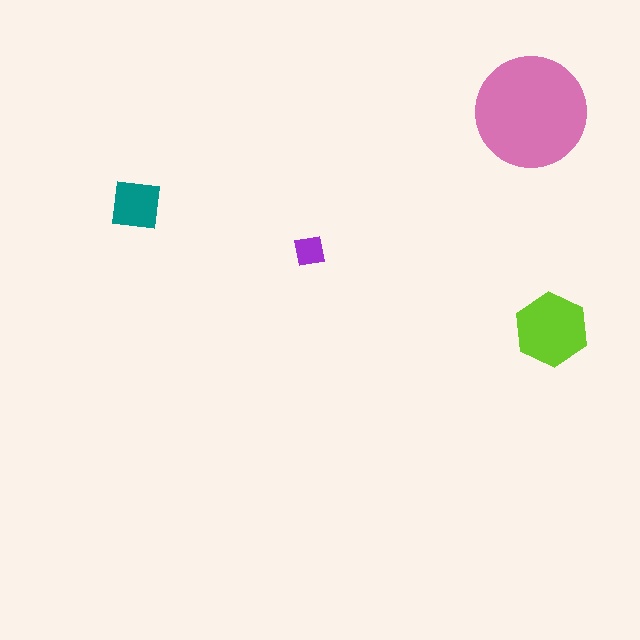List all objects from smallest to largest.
The purple square, the teal square, the lime hexagon, the pink circle.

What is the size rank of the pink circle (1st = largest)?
1st.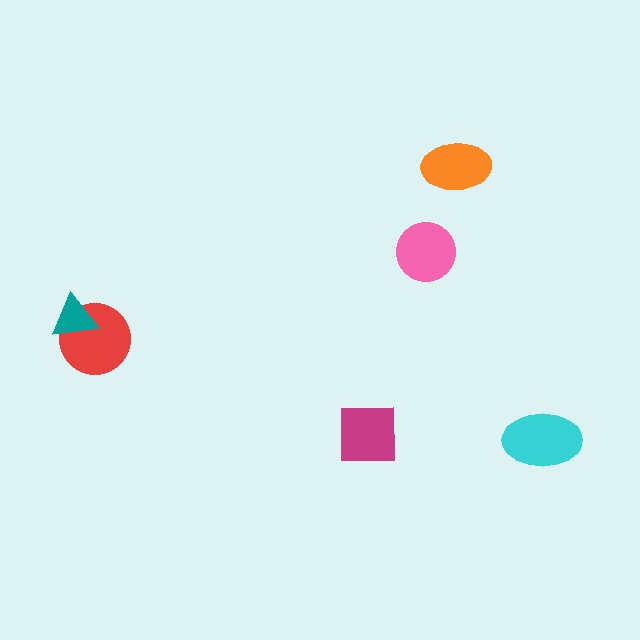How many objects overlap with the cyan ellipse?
0 objects overlap with the cyan ellipse.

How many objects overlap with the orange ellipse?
0 objects overlap with the orange ellipse.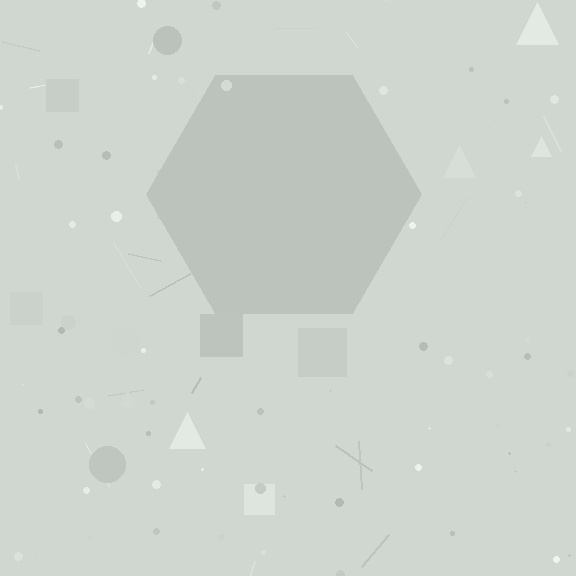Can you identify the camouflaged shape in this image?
The camouflaged shape is a hexagon.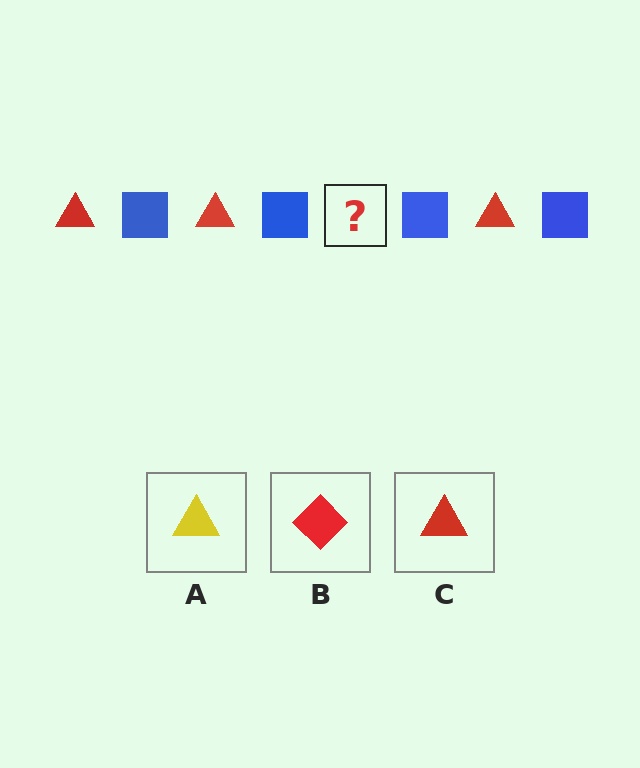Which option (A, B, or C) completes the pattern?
C.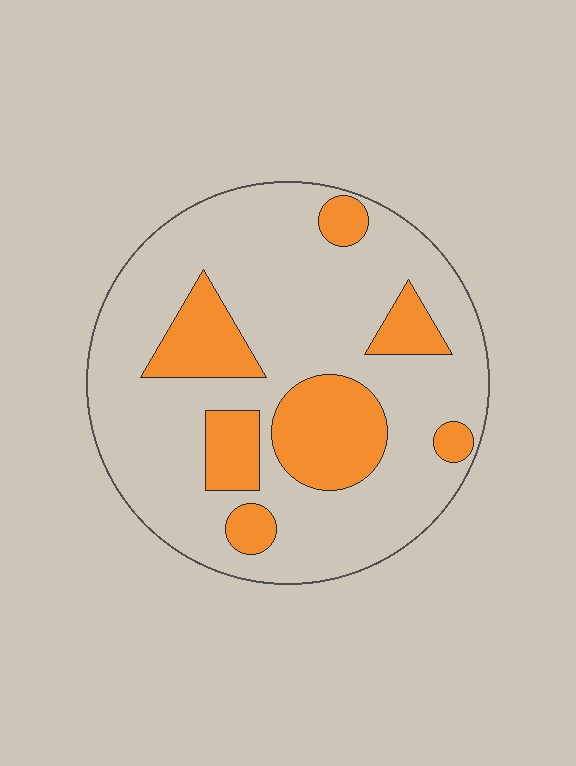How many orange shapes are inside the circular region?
7.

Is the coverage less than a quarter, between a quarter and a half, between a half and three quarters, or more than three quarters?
Less than a quarter.